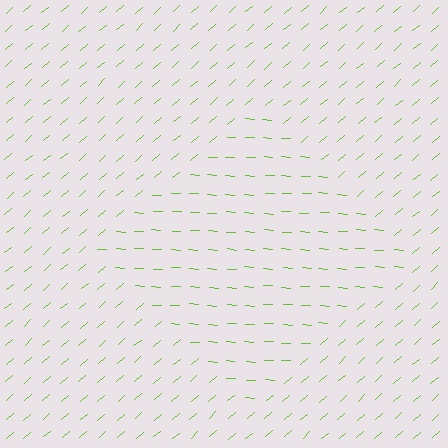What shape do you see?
I see a diamond.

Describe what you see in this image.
The image is filled with small lime line segments. A diamond region in the image has lines oriented differently from the surrounding lines, creating a visible texture boundary.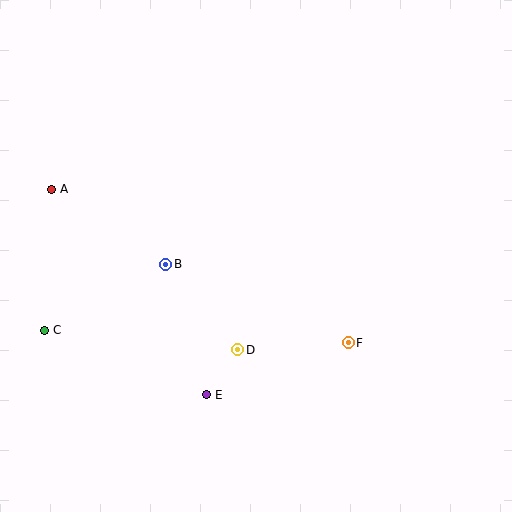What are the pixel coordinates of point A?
Point A is at (52, 189).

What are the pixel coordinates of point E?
Point E is at (207, 395).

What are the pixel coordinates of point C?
Point C is at (45, 330).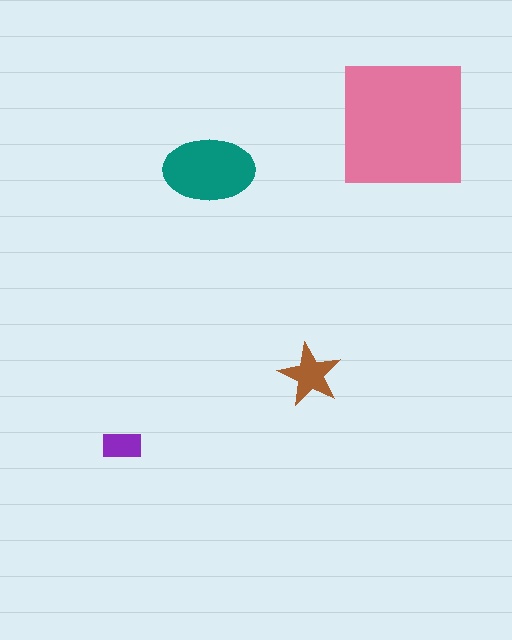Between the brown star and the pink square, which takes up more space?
The pink square.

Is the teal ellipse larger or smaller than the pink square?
Smaller.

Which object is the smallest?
The purple rectangle.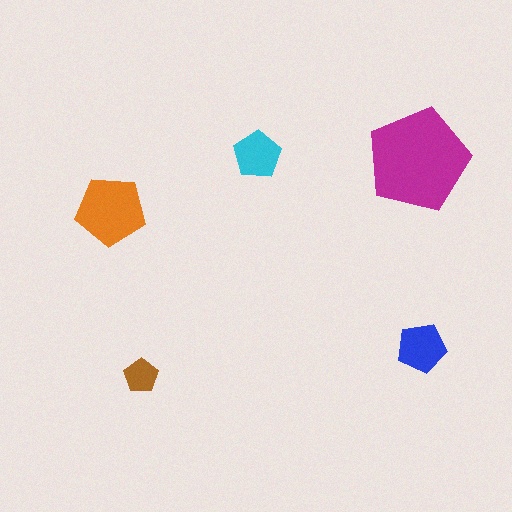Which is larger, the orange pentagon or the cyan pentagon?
The orange one.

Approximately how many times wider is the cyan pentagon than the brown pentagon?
About 1.5 times wider.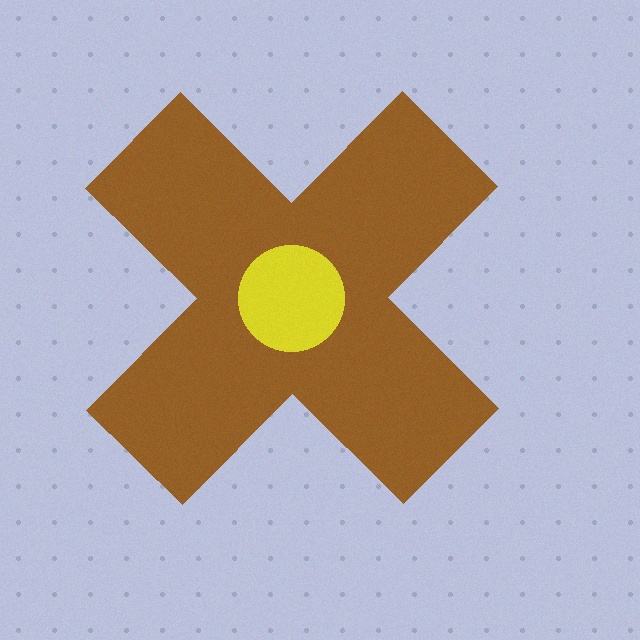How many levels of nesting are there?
2.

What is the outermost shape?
The brown cross.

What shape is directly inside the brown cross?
The yellow circle.